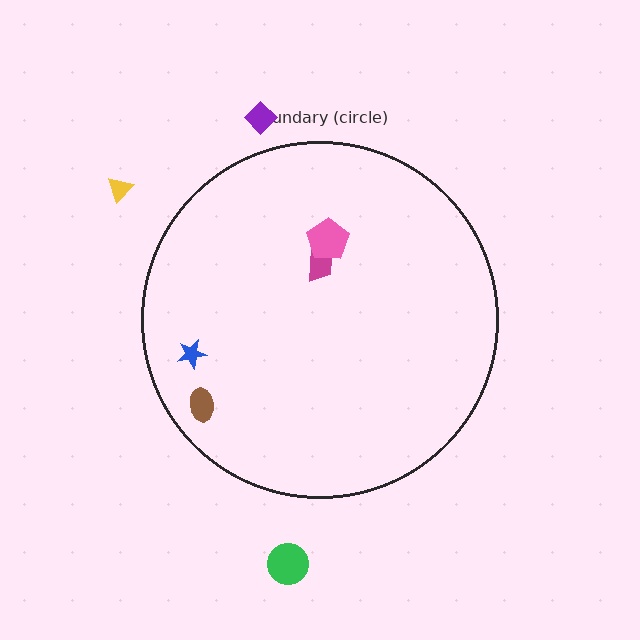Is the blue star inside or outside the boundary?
Inside.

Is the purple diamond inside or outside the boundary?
Outside.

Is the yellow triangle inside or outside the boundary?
Outside.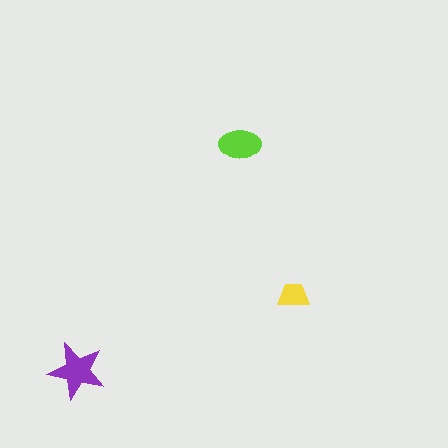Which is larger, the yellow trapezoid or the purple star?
The purple star.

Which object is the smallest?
The yellow trapezoid.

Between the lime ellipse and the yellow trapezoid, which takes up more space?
The lime ellipse.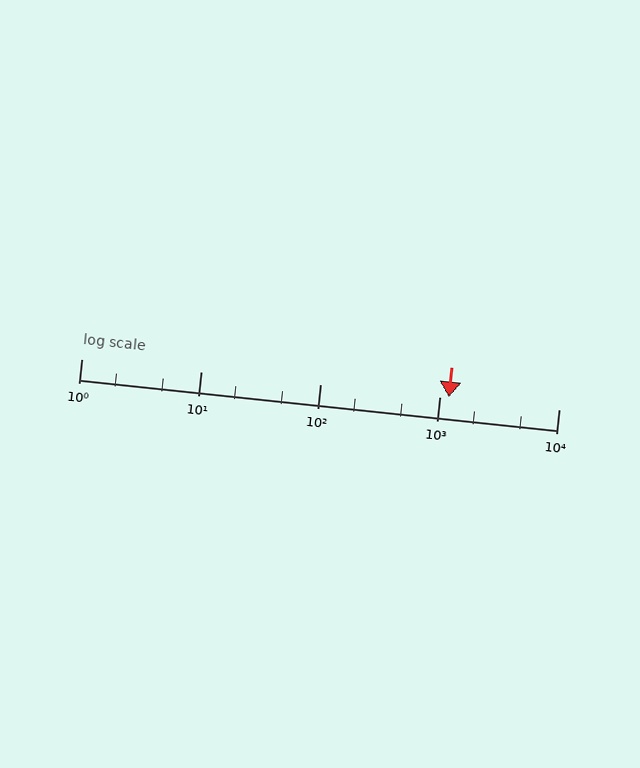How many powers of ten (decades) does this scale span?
The scale spans 4 decades, from 1 to 10000.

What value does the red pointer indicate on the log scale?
The pointer indicates approximately 1200.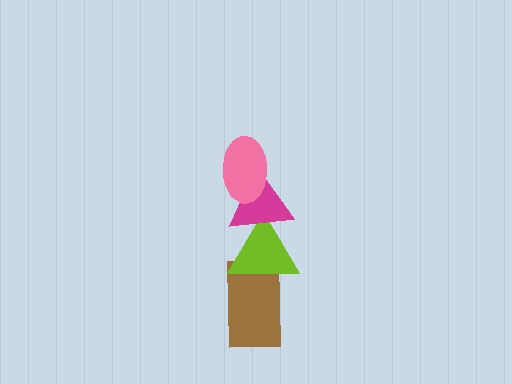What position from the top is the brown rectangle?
The brown rectangle is 4th from the top.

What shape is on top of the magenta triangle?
The pink ellipse is on top of the magenta triangle.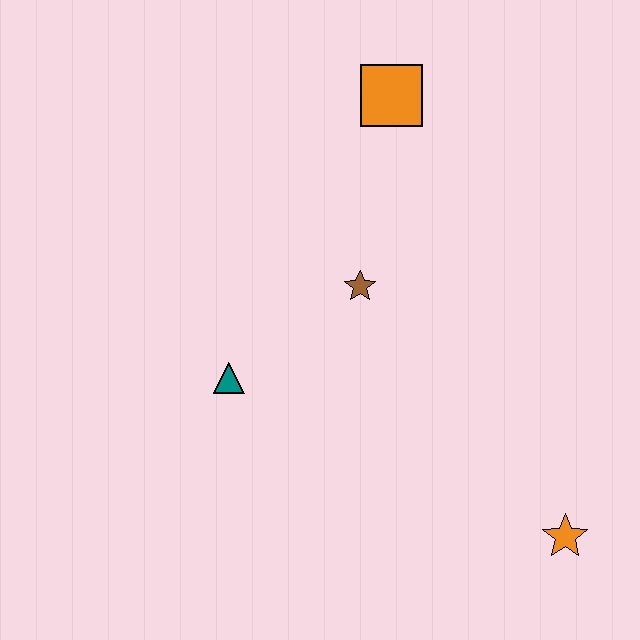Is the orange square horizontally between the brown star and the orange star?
Yes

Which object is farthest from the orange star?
The orange square is farthest from the orange star.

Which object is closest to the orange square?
The brown star is closest to the orange square.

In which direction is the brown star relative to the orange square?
The brown star is below the orange square.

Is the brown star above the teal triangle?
Yes